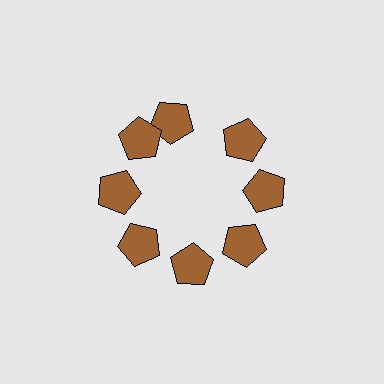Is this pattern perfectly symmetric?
No. The 8 brown pentagons are arranged in a ring, but one element near the 12 o'clock position is rotated out of alignment along the ring, breaking the 8-fold rotational symmetry.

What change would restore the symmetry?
The symmetry would be restored by rotating it back into even spacing with its neighbors so that all 8 pentagons sit at equal angles and equal distance from the center.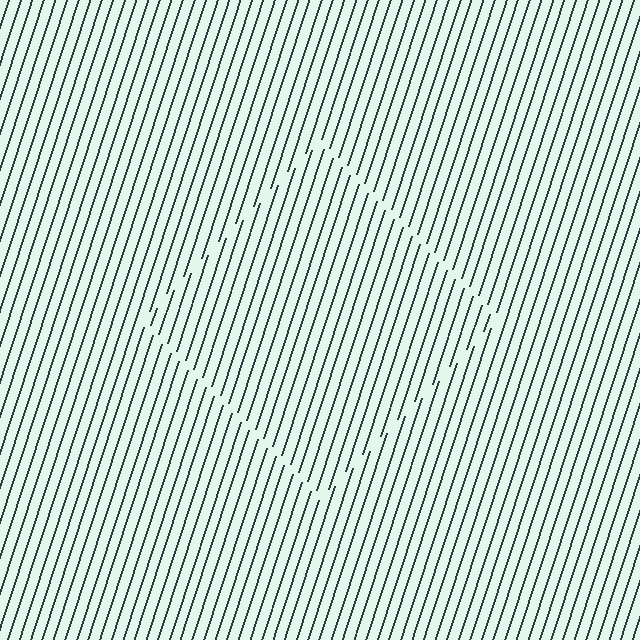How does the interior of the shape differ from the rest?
The interior of the shape contains the same grating, shifted by half a period — the contour is defined by the phase discontinuity where line-ends from the inner and outer gratings abut.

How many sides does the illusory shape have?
4 sides — the line-ends trace a square.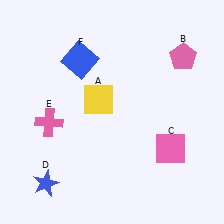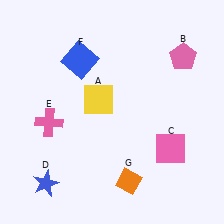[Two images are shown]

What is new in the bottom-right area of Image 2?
An orange diamond (G) was added in the bottom-right area of Image 2.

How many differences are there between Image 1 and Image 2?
There is 1 difference between the two images.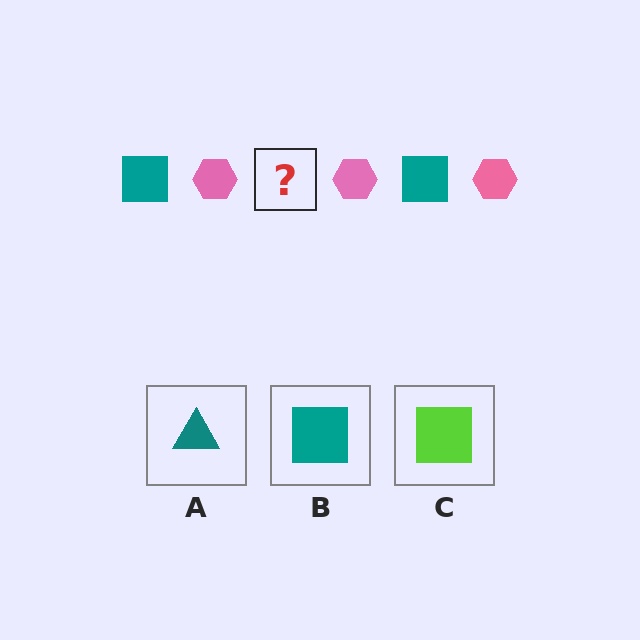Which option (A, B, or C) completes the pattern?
B.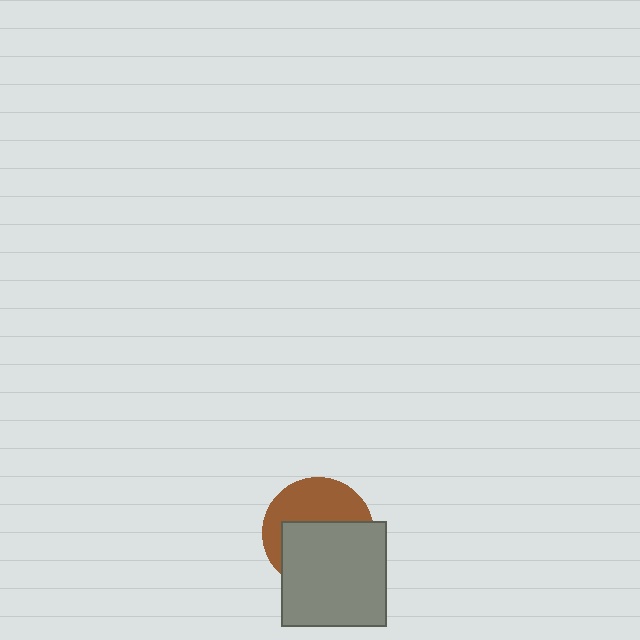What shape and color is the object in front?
The object in front is a gray square.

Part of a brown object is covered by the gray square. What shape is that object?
It is a circle.